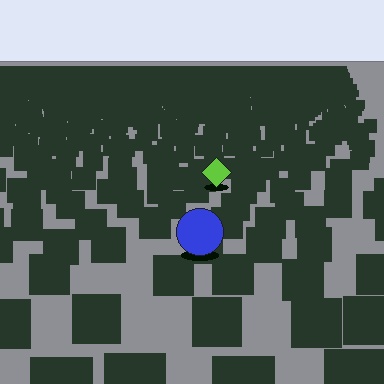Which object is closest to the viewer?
The blue circle is closest. The texture marks near it are larger and more spread out.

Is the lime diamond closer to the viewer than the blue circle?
No. The blue circle is closer — you can tell from the texture gradient: the ground texture is coarser near it.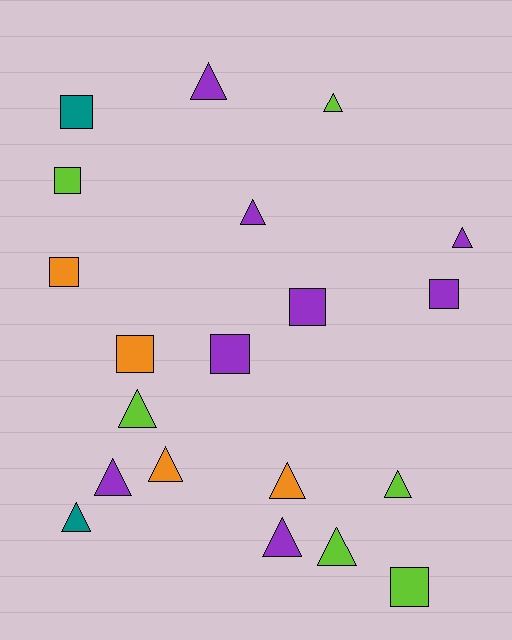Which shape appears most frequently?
Triangle, with 12 objects.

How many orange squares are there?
There are 2 orange squares.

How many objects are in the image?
There are 20 objects.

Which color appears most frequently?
Purple, with 8 objects.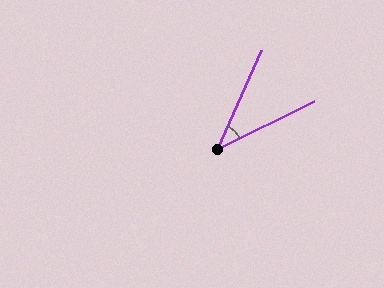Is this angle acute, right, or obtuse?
It is acute.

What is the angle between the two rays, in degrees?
Approximately 40 degrees.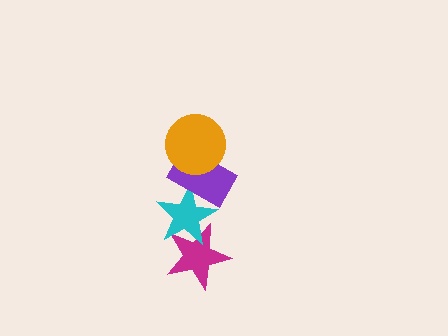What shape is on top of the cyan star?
The purple rectangle is on top of the cyan star.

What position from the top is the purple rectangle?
The purple rectangle is 2nd from the top.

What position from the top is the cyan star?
The cyan star is 3rd from the top.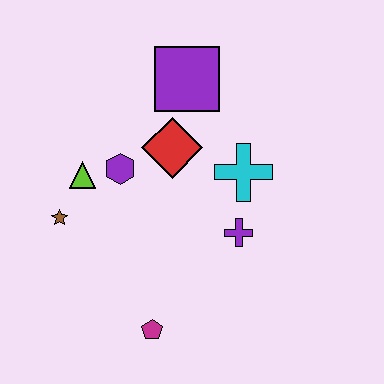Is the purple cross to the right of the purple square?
Yes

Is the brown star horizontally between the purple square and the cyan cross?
No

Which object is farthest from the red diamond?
The magenta pentagon is farthest from the red diamond.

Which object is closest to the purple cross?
The cyan cross is closest to the purple cross.